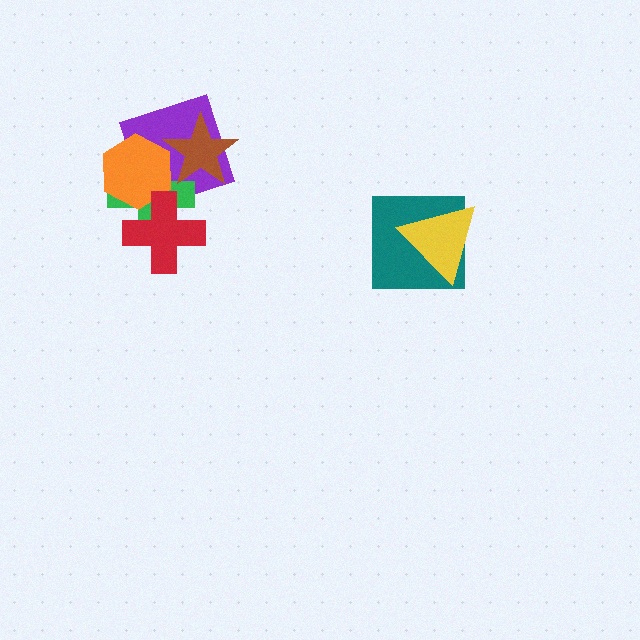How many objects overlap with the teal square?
1 object overlaps with the teal square.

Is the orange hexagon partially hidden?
Yes, it is partially covered by another shape.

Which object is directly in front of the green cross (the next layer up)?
The brown star is directly in front of the green cross.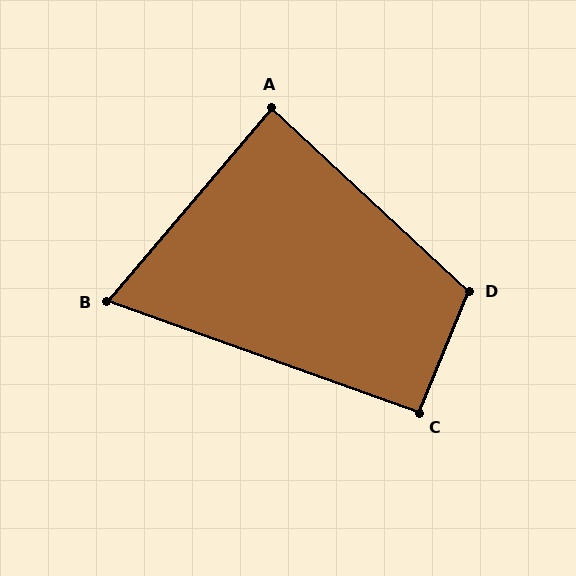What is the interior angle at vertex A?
Approximately 87 degrees (approximately right).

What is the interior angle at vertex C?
Approximately 93 degrees (approximately right).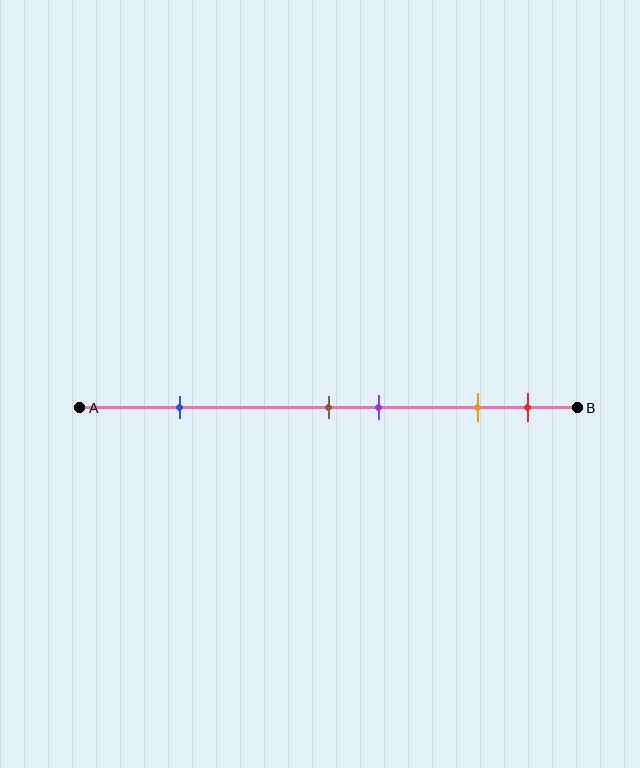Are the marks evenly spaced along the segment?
No, the marks are not evenly spaced.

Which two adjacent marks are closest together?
The brown and purple marks are the closest adjacent pair.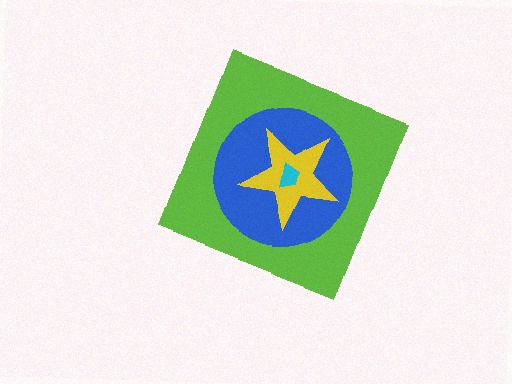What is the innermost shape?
The cyan trapezoid.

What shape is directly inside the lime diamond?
The blue circle.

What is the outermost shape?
The lime diamond.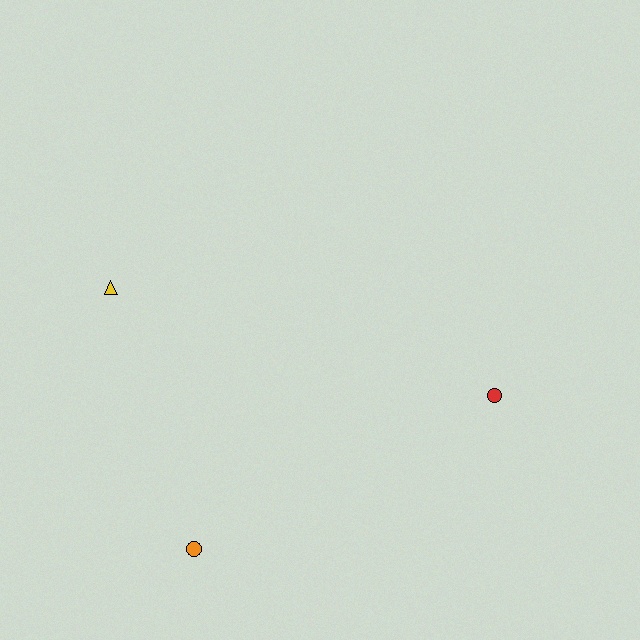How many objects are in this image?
There are 3 objects.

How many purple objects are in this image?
There are no purple objects.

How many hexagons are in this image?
There are no hexagons.